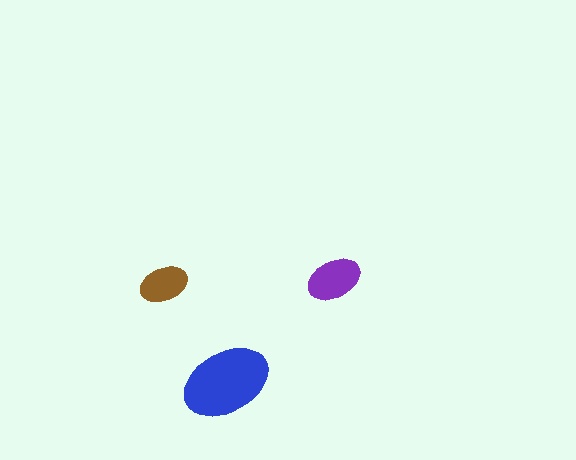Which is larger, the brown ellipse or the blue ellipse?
The blue one.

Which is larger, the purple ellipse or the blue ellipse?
The blue one.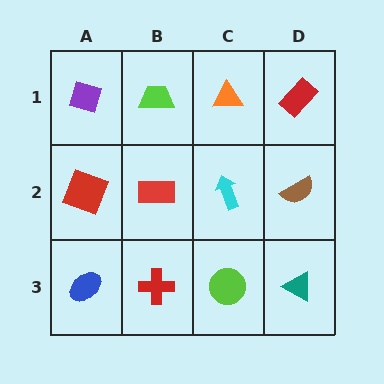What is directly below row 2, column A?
A blue ellipse.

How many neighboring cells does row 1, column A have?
2.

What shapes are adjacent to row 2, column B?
A lime trapezoid (row 1, column B), a red cross (row 3, column B), a red square (row 2, column A), a cyan arrow (row 2, column C).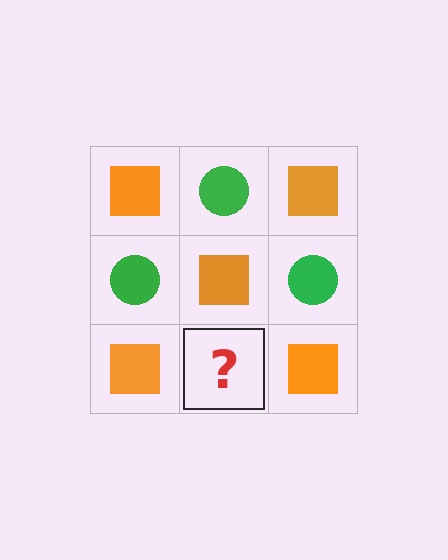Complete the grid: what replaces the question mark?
The question mark should be replaced with a green circle.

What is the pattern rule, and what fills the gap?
The rule is that it alternates orange square and green circle in a checkerboard pattern. The gap should be filled with a green circle.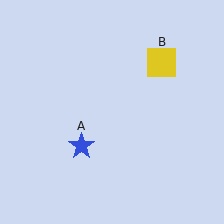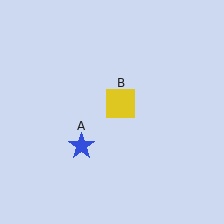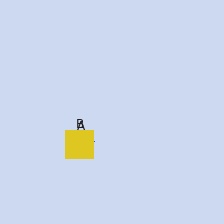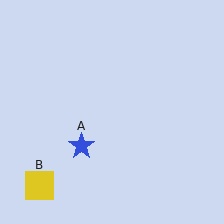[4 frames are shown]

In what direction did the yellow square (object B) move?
The yellow square (object B) moved down and to the left.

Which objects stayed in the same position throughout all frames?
Blue star (object A) remained stationary.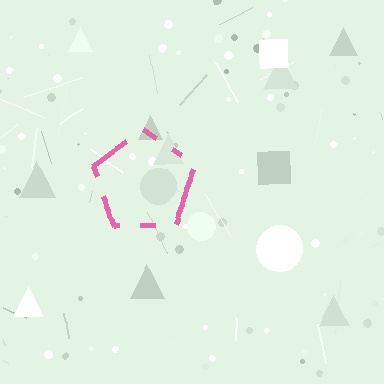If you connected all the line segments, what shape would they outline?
They would outline a pentagon.